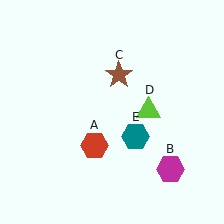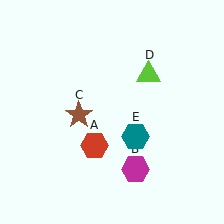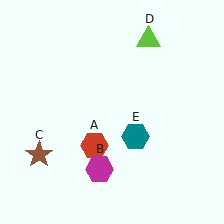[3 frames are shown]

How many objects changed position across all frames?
3 objects changed position: magenta hexagon (object B), brown star (object C), lime triangle (object D).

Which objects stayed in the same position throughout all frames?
Red hexagon (object A) and teal hexagon (object E) remained stationary.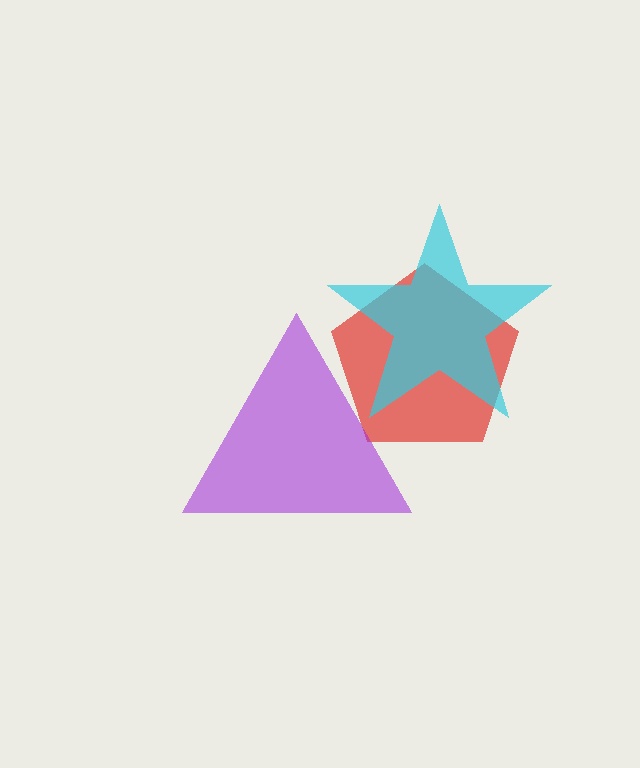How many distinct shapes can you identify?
There are 3 distinct shapes: a red pentagon, a cyan star, a purple triangle.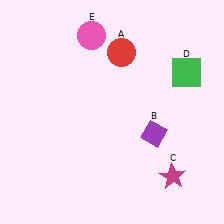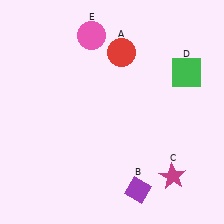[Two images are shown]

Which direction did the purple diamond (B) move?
The purple diamond (B) moved down.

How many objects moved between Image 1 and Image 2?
1 object moved between the two images.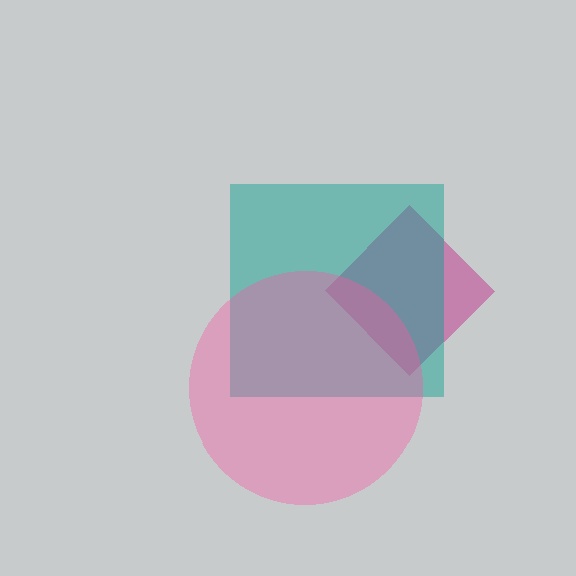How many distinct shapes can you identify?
There are 3 distinct shapes: a magenta diamond, a teal square, a pink circle.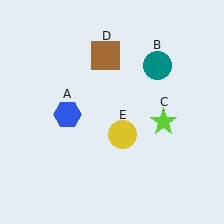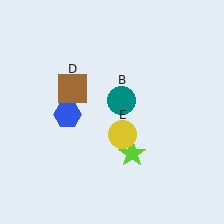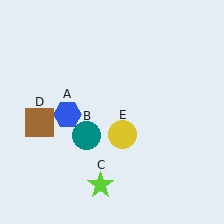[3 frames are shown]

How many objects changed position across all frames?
3 objects changed position: teal circle (object B), lime star (object C), brown square (object D).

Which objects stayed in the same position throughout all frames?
Blue hexagon (object A) and yellow circle (object E) remained stationary.